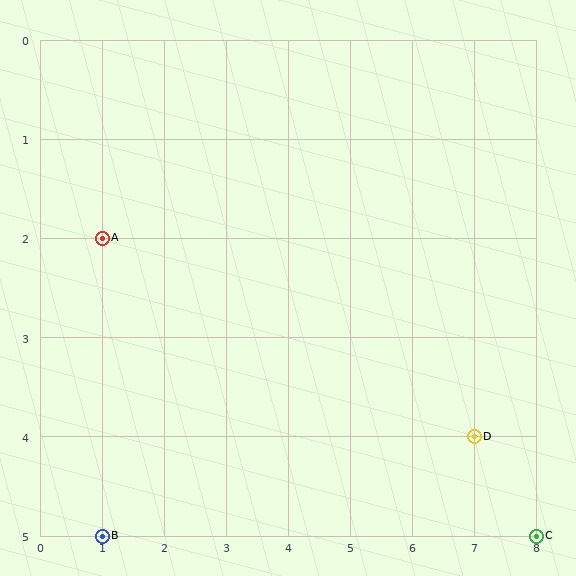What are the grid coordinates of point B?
Point B is at grid coordinates (1, 5).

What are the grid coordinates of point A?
Point A is at grid coordinates (1, 2).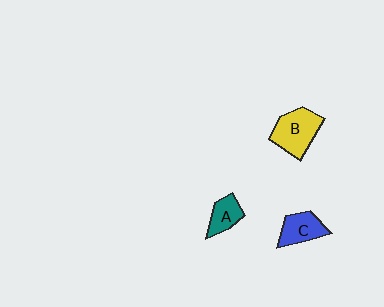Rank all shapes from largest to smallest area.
From largest to smallest: B (yellow), C (blue), A (teal).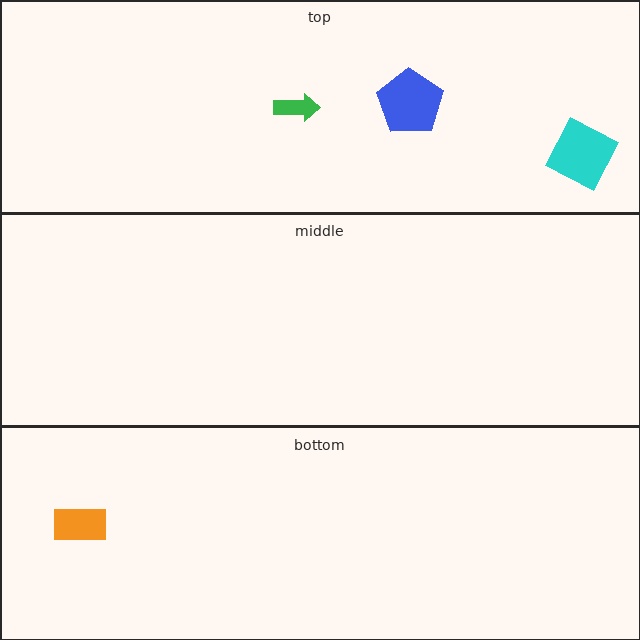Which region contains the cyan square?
The top region.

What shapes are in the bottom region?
The orange rectangle.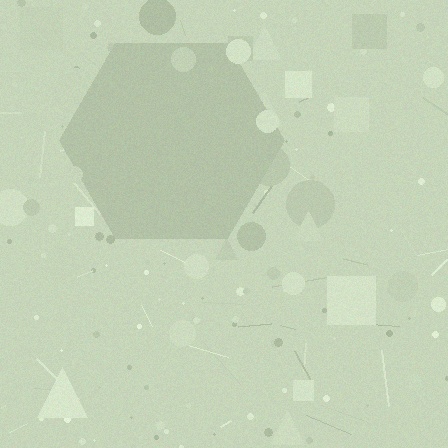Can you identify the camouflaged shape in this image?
The camouflaged shape is a hexagon.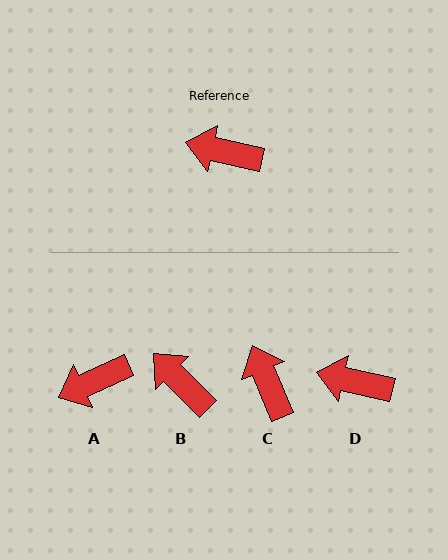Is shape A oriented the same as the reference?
No, it is off by about 37 degrees.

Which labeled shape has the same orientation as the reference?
D.